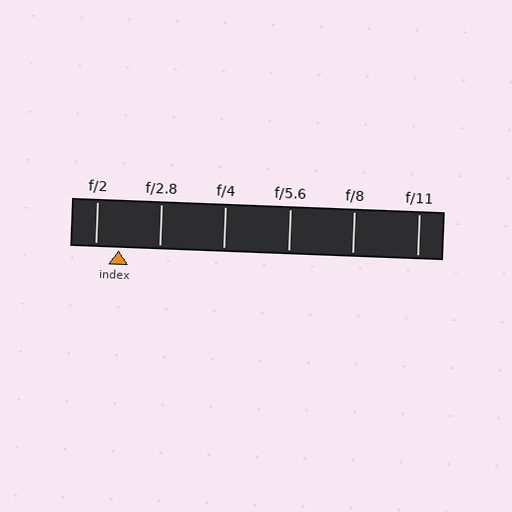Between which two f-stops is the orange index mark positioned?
The index mark is between f/2 and f/2.8.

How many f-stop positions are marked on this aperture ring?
There are 6 f-stop positions marked.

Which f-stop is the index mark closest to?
The index mark is closest to f/2.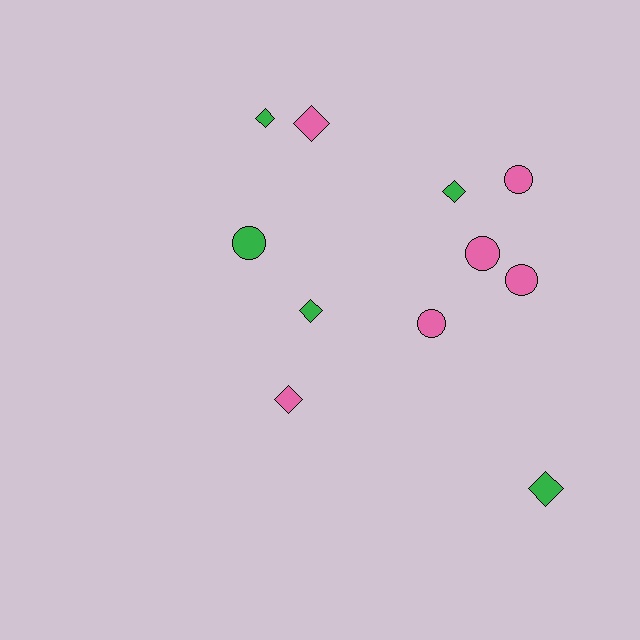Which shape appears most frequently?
Diamond, with 6 objects.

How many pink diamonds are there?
There are 2 pink diamonds.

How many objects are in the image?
There are 11 objects.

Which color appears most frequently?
Pink, with 6 objects.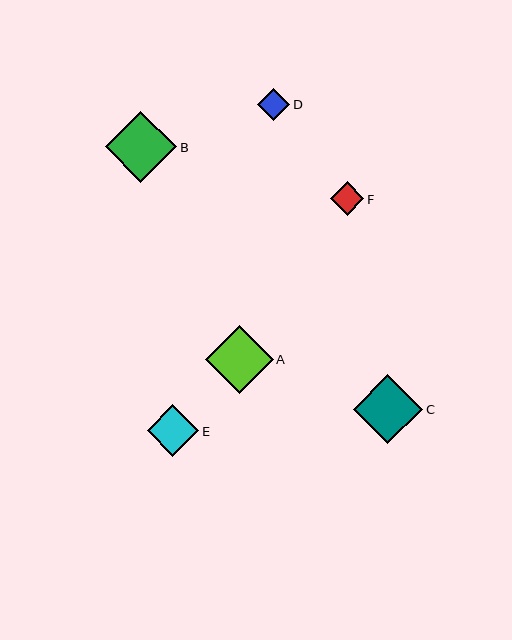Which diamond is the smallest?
Diamond D is the smallest with a size of approximately 32 pixels.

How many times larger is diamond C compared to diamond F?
Diamond C is approximately 2.1 times the size of diamond F.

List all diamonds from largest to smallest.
From largest to smallest: B, C, A, E, F, D.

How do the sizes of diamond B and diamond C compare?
Diamond B and diamond C are approximately the same size.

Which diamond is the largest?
Diamond B is the largest with a size of approximately 71 pixels.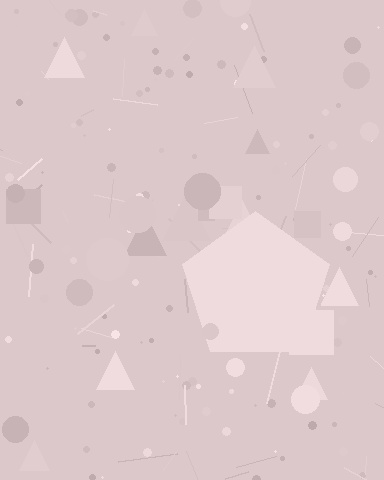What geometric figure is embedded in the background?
A pentagon is embedded in the background.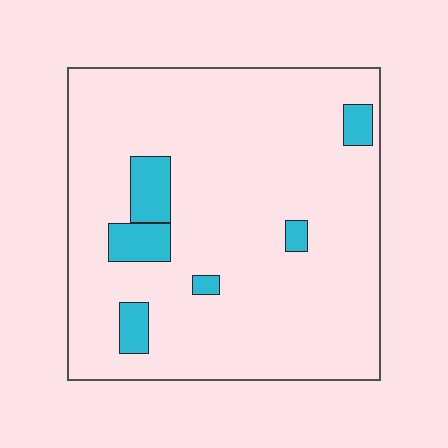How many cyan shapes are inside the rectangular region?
6.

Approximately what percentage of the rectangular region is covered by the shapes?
Approximately 10%.